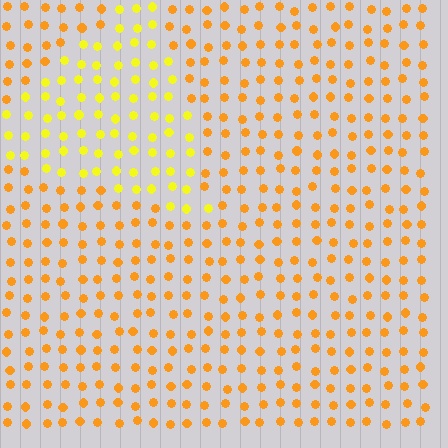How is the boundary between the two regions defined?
The boundary is defined purely by a slight shift in hue (about 28 degrees). Spacing, size, and orientation are identical on both sides.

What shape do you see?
I see a triangle.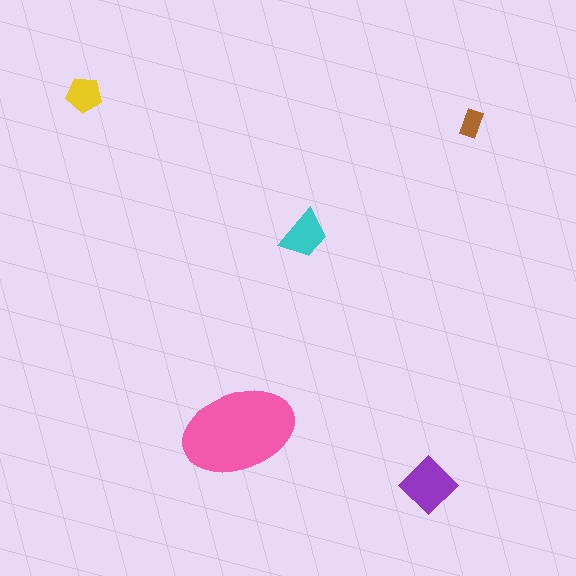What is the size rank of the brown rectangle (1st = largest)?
5th.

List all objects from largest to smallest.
The pink ellipse, the purple diamond, the cyan trapezoid, the yellow pentagon, the brown rectangle.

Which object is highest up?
The yellow pentagon is topmost.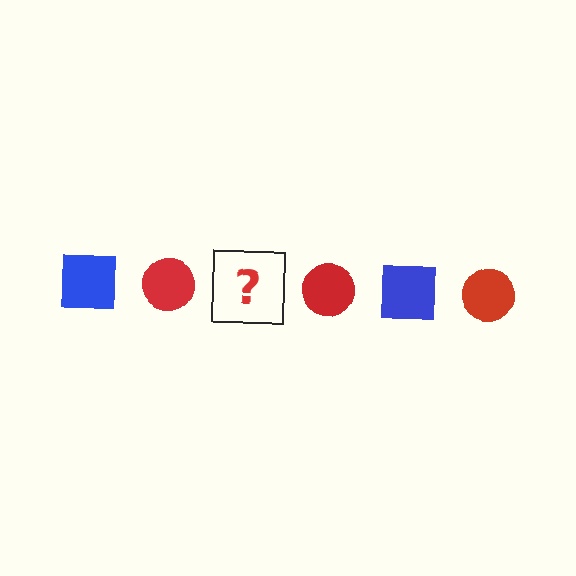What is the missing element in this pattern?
The missing element is a blue square.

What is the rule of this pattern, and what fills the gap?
The rule is that the pattern alternates between blue square and red circle. The gap should be filled with a blue square.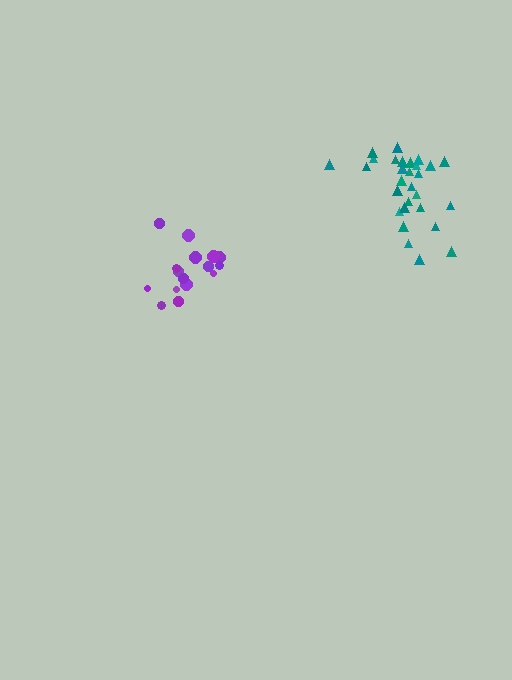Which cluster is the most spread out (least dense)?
Teal.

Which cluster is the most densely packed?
Purple.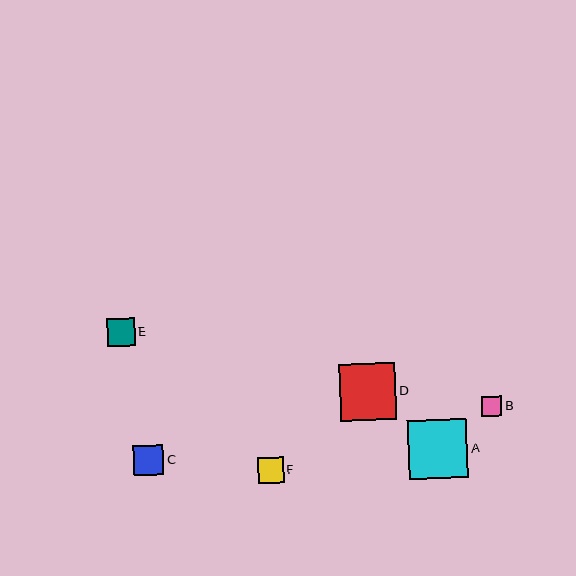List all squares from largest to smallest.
From largest to smallest: A, D, C, E, F, B.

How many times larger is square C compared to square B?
Square C is approximately 1.5 times the size of square B.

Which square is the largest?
Square A is the largest with a size of approximately 60 pixels.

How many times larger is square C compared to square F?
Square C is approximately 1.2 times the size of square F.